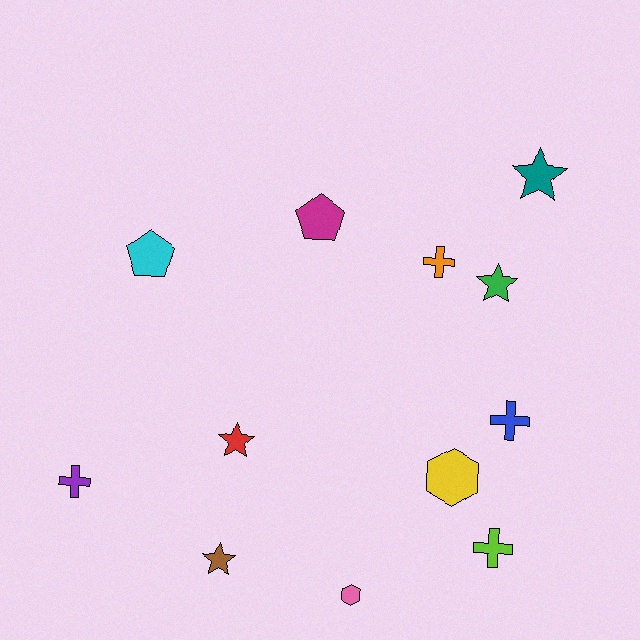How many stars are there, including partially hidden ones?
There are 4 stars.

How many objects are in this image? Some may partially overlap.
There are 12 objects.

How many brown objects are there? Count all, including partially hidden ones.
There is 1 brown object.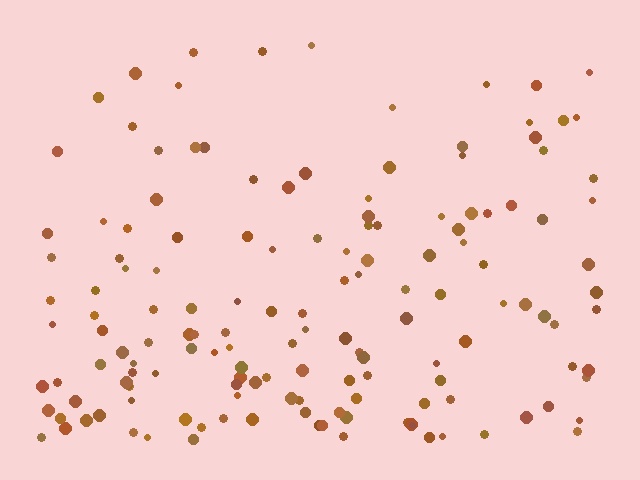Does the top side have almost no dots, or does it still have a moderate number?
Still a moderate number, just noticeably fewer than the bottom.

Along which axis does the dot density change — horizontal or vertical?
Vertical.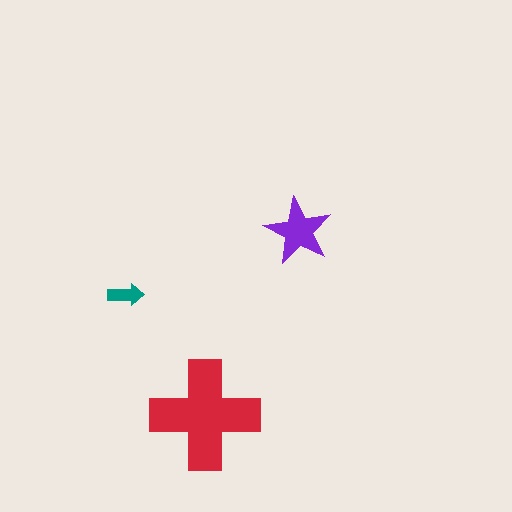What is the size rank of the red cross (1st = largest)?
1st.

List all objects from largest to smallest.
The red cross, the purple star, the teal arrow.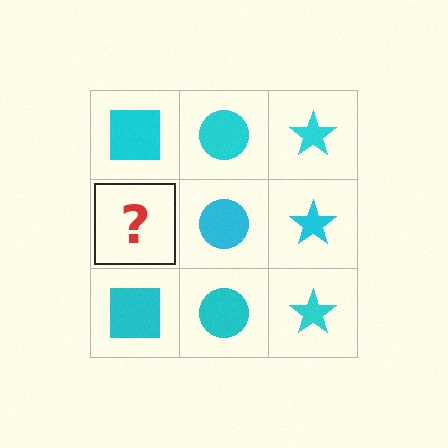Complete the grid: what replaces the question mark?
The question mark should be replaced with a cyan square.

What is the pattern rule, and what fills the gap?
The rule is that each column has a consistent shape. The gap should be filled with a cyan square.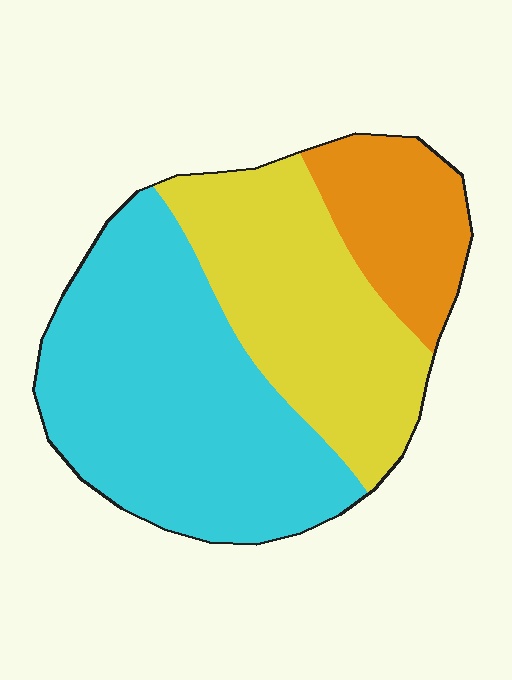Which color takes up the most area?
Cyan, at roughly 50%.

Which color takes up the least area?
Orange, at roughly 15%.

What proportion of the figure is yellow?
Yellow covers 34% of the figure.